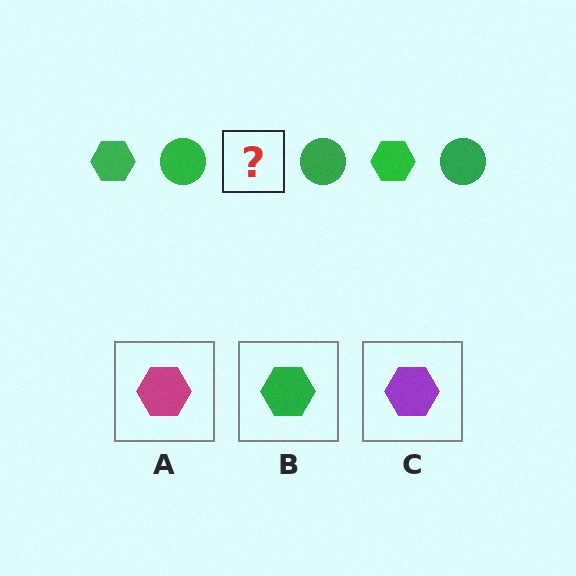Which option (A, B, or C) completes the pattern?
B.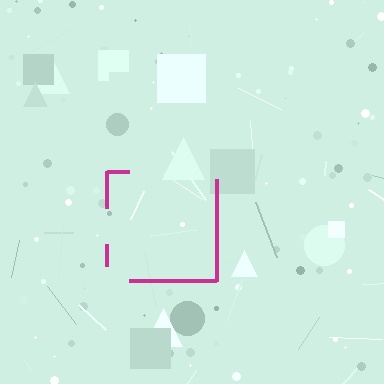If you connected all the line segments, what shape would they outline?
They would outline a square.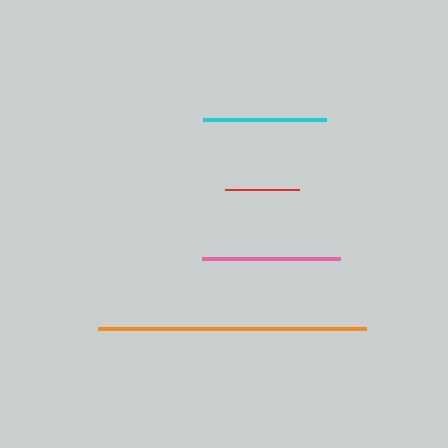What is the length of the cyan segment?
The cyan segment is approximately 123 pixels long.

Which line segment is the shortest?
The red line is the shortest at approximately 74 pixels.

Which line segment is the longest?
The orange line is the longest at approximately 267 pixels.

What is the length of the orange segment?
The orange segment is approximately 267 pixels long.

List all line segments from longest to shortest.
From longest to shortest: orange, pink, cyan, red.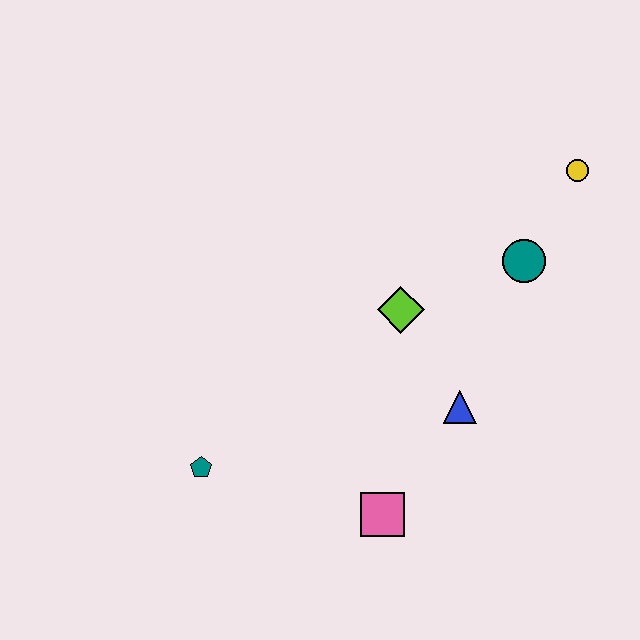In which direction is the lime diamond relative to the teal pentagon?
The lime diamond is to the right of the teal pentagon.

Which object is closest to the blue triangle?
The lime diamond is closest to the blue triangle.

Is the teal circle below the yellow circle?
Yes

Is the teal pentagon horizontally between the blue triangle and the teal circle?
No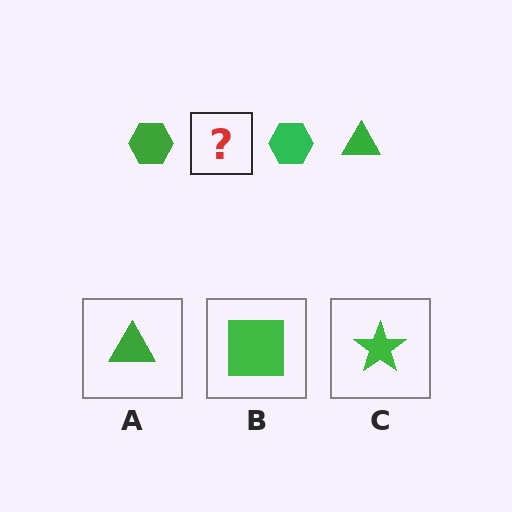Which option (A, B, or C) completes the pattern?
A.